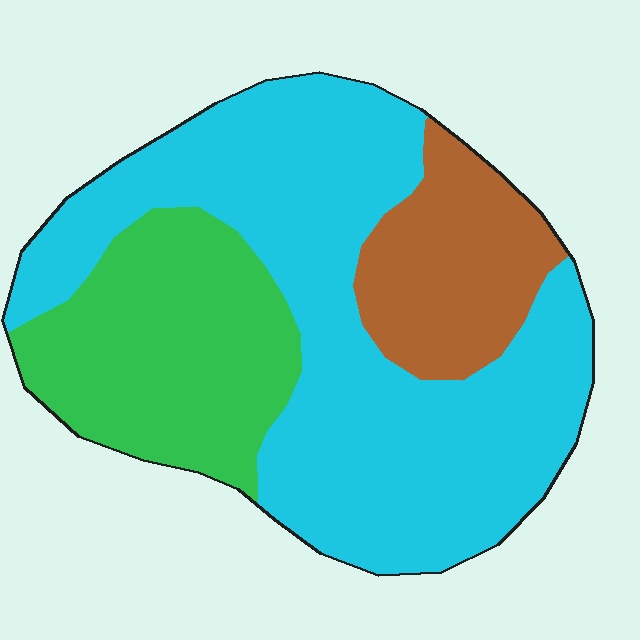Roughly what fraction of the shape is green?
Green covers 26% of the shape.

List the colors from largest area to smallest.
From largest to smallest: cyan, green, brown.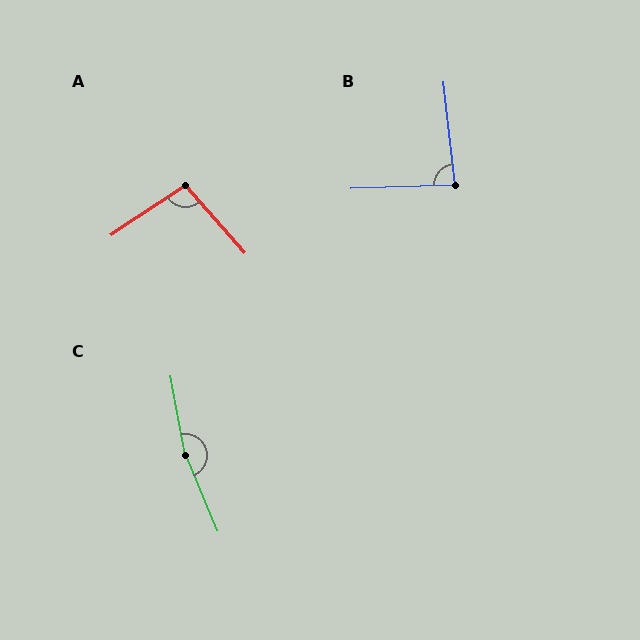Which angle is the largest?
C, at approximately 168 degrees.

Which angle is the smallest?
B, at approximately 85 degrees.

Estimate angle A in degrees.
Approximately 98 degrees.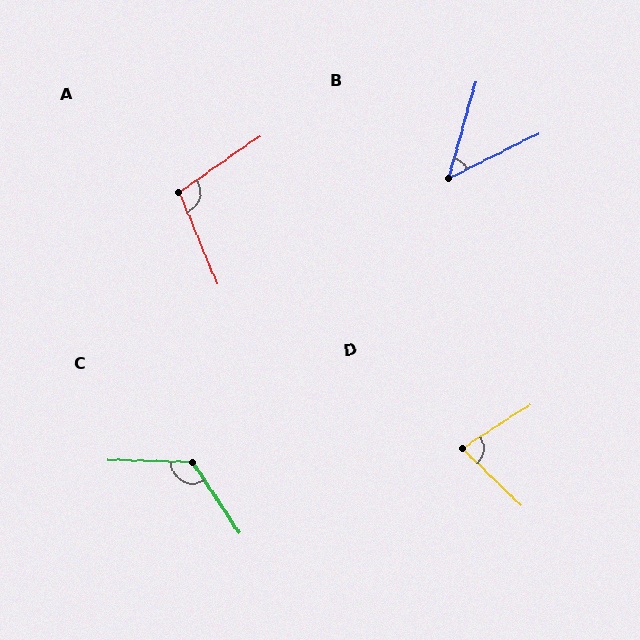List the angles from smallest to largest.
B (48°), D (77°), A (102°), C (125°).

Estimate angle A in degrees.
Approximately 102 degrees.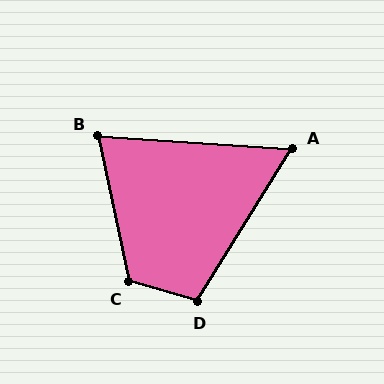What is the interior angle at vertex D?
Approximately 106 degrees (obtuse).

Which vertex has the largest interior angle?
C, at approximately 118 degrees.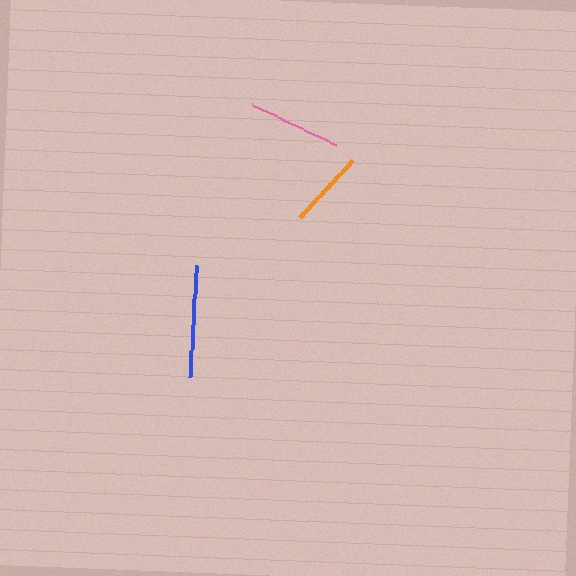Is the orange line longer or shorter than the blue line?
The blue line is longer than the orange line.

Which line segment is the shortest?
The orange line is the shortest at approximately 78 pixels.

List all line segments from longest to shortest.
From longest to shortest: blue, pink, orange.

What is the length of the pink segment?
The pink segment is approximately 93 pixels long.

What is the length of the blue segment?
The blue segment is approximately 113 pixels long.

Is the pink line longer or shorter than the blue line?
The blue line is longer than the pink line.